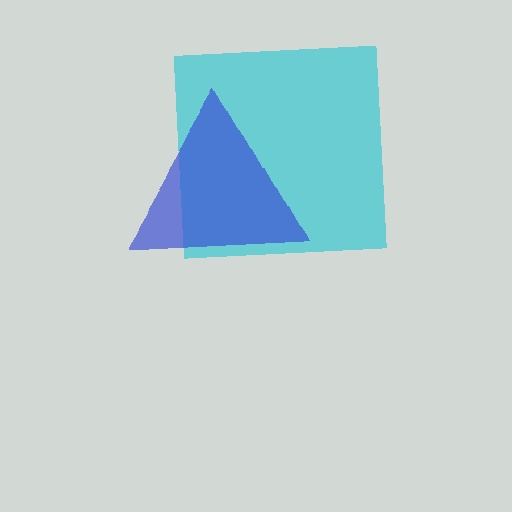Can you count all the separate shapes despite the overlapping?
Yes, there are 2 separate shapes.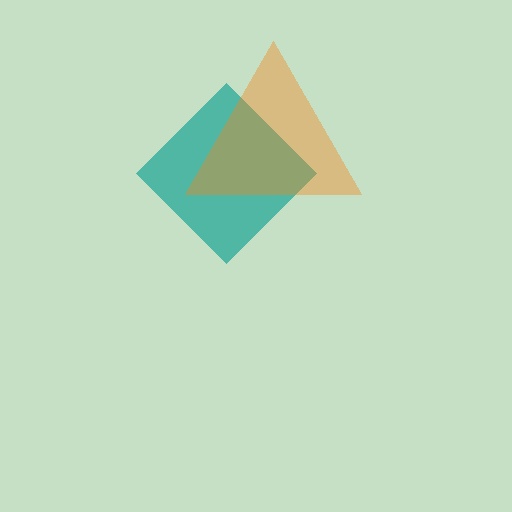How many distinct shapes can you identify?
There are 2 distinct shapes: a teal diamond, an orange triangle.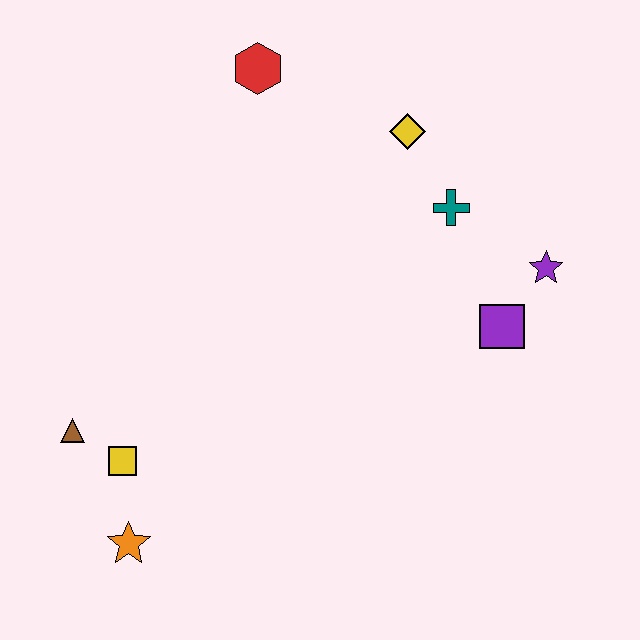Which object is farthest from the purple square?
The brown triangle is farthest from the purple square.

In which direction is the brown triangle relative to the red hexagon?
The brown triangle is below the red hexagon.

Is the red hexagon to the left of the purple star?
Yes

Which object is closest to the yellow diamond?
The teal cross is closest to the yellow diamond.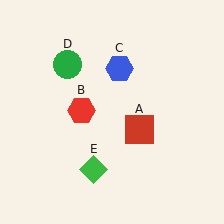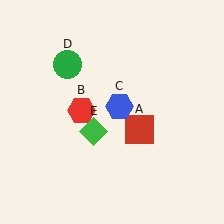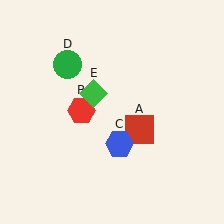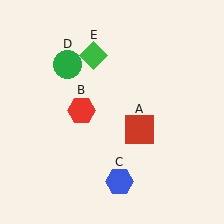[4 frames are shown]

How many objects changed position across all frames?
2 objects changed position: blue hexagon (object C), green diamond (object E).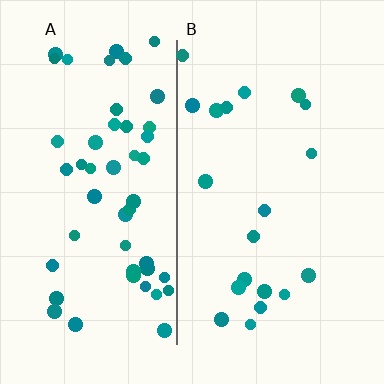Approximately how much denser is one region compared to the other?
Approximately 2.5× — region A over region B.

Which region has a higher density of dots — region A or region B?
A (the left).